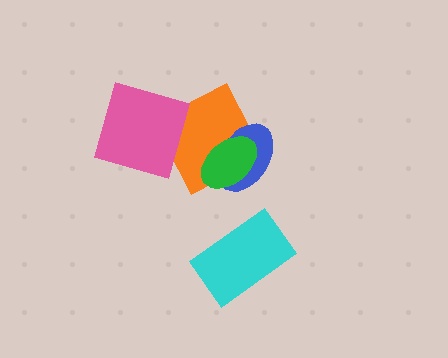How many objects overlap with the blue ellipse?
2 objects overlap with the blue ellipse.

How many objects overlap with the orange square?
3 objects overlap with the orange square.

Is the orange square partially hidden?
Yes, it is partially covered by another shape.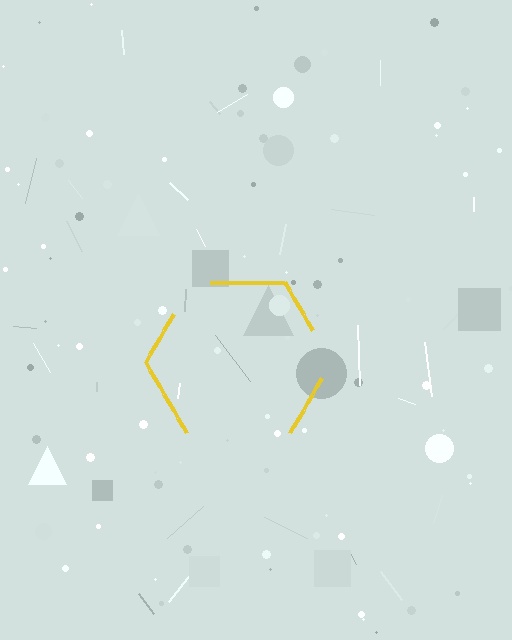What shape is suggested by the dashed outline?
The dashed outline suggests a hexagon.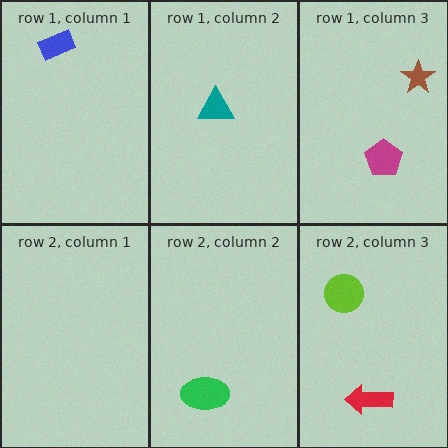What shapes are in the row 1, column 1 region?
The blue rectangle.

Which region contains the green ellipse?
The row 2, column 2 region.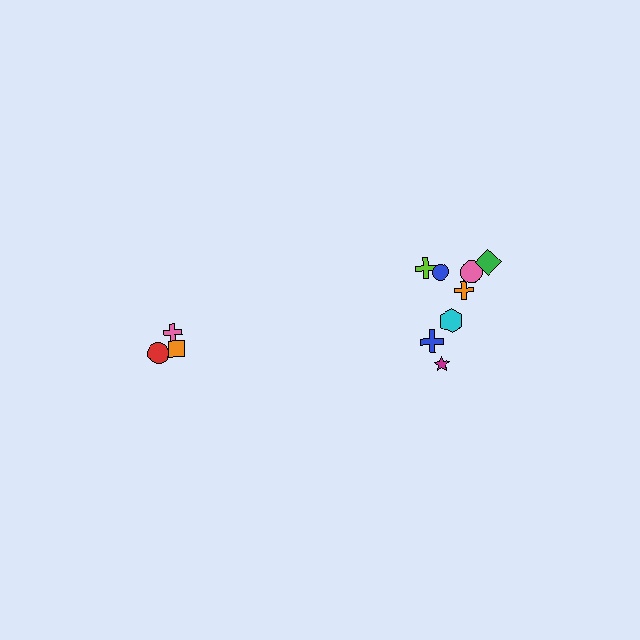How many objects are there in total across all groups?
There are 11 objects.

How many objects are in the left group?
There are 3 objects.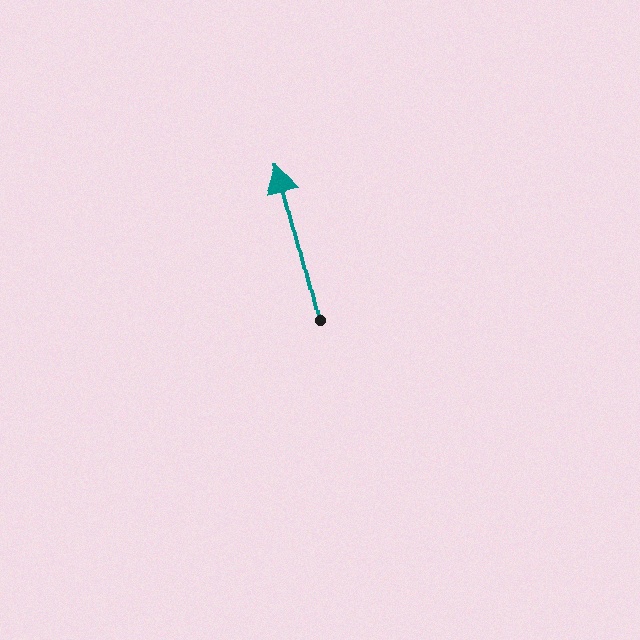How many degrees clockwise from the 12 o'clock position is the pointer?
Approximately 347 degrees.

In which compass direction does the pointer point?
North.